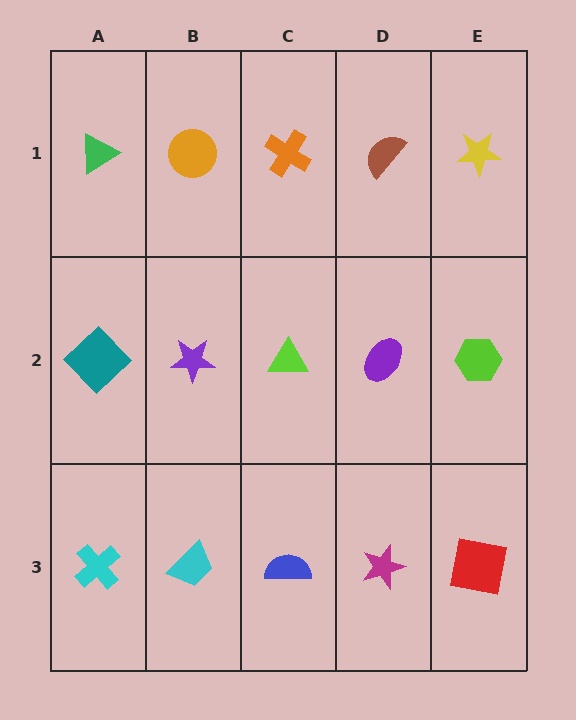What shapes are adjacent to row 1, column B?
A purple star (row 2, column B), a green triangle (row 1, column A), an orange cross (row 1, column C).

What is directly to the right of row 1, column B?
An orange cross.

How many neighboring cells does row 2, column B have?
4.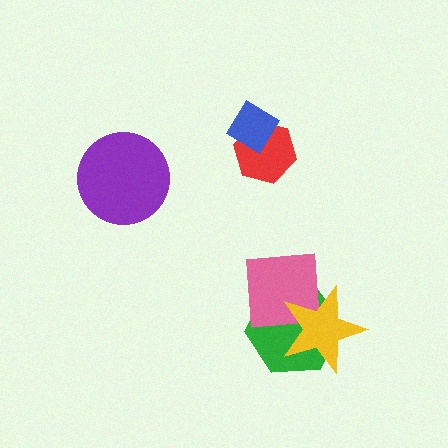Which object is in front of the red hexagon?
The blue diamond is in front of the red hexagon.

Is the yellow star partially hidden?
No, no other shape covers it.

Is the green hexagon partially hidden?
Yes, it is partially covered by another shape.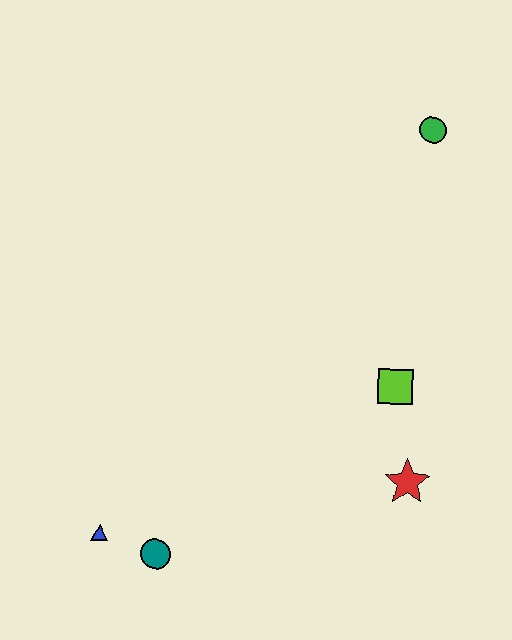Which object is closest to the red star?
The lime square is closest to the red star.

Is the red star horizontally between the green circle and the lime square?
Yes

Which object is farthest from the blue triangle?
The green circle is farthest from the blue triangle.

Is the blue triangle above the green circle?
No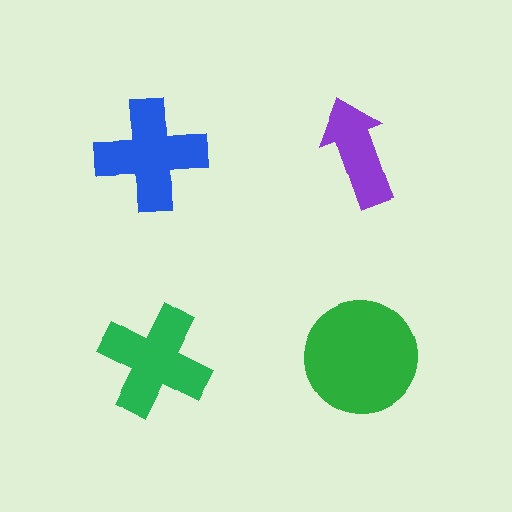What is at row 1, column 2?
A purple arrow.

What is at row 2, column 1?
A green cross.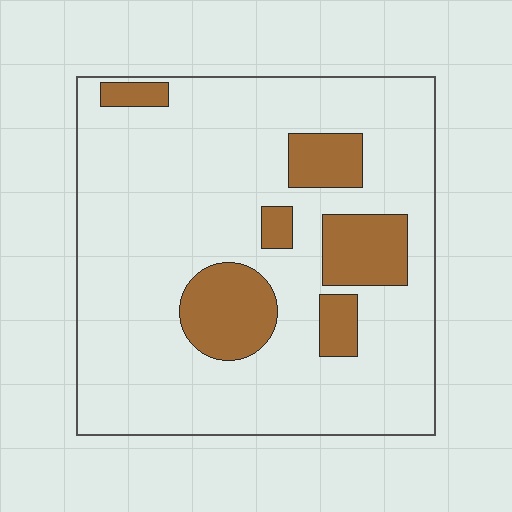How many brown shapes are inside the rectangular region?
6.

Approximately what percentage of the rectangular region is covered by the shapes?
Approximately 20%.